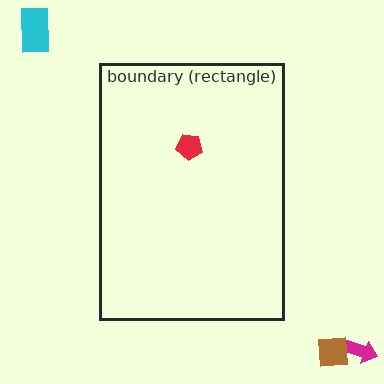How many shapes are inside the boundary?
1 inside, 3 outside.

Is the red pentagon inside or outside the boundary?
Inside.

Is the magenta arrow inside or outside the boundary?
Outside.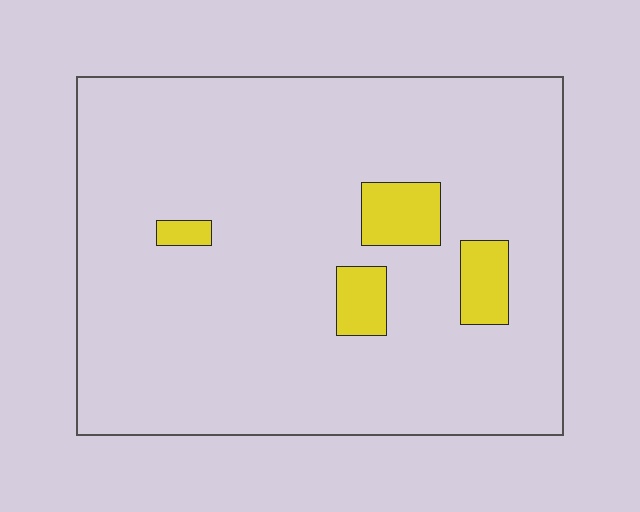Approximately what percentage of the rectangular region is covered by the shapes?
Approximately 10%.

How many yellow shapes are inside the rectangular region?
4.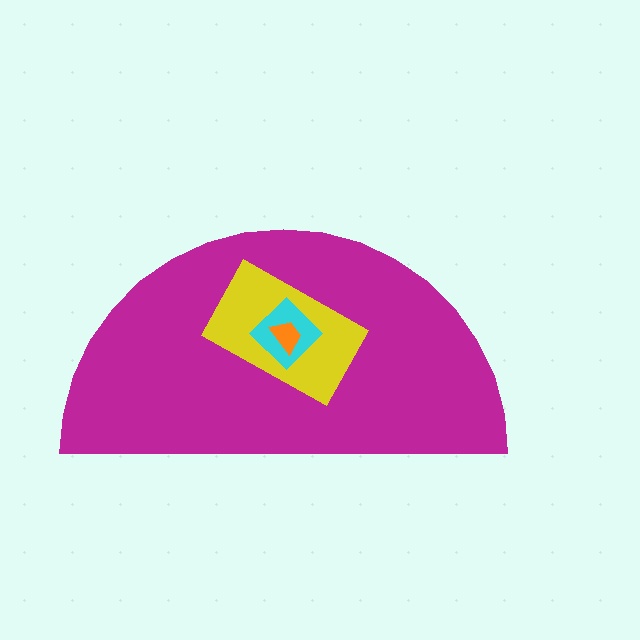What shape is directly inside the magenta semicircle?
The yellow rectangle.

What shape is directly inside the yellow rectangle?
The cyan diamond.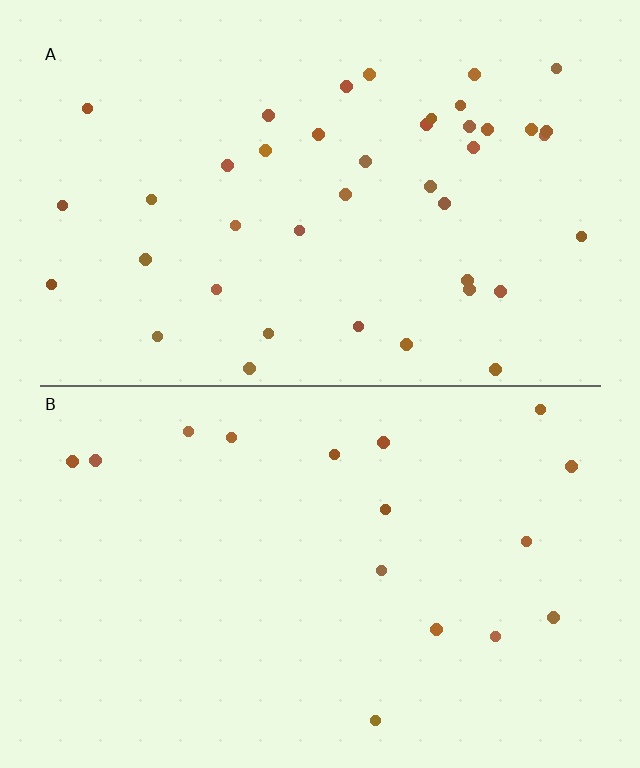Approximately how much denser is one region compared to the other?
Approximately 2.6× — region A over region B.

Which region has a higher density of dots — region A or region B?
A (the top).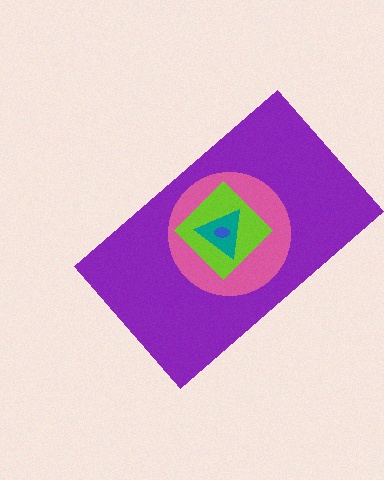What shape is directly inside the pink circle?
The lime diamond.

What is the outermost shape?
The purple rectangle.